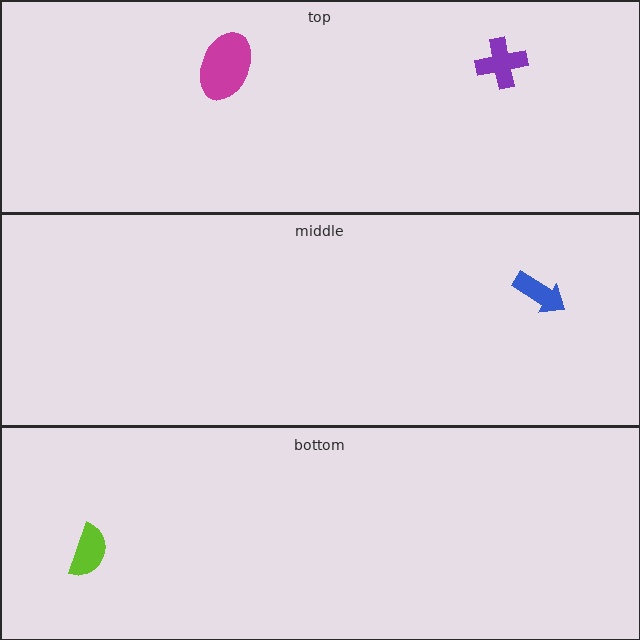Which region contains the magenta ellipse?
The top region.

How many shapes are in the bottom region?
1.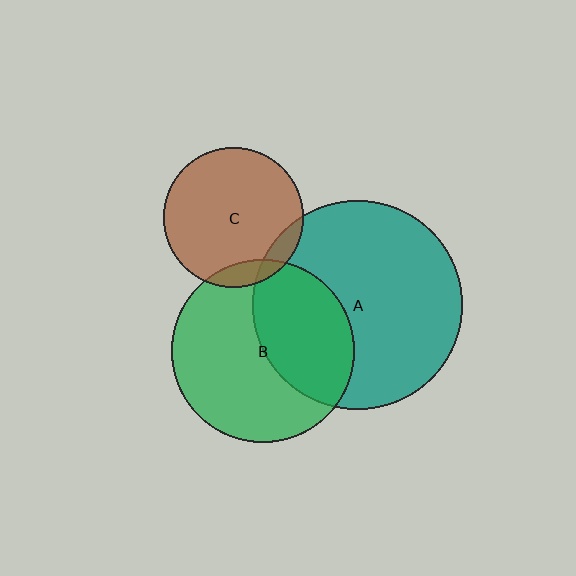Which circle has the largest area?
Circle A (teal).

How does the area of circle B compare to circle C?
Approximately 1.7 times.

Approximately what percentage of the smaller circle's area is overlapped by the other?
Approximately 10%.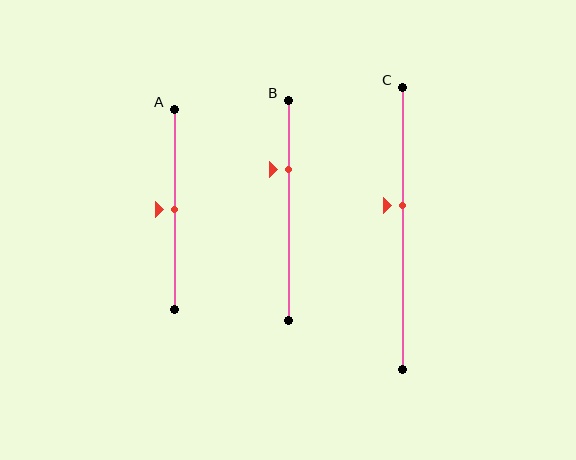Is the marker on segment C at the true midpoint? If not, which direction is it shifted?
No, the marker on segment C is shifted upward by about 8% of the segment length.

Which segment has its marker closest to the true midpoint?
Segment A has its marker closest to the true midpoint.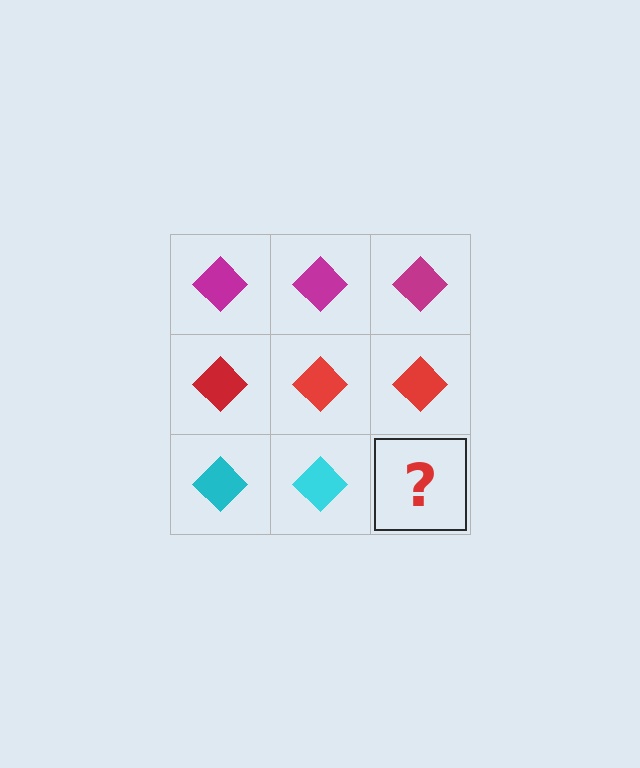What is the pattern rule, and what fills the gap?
The rule is that each row has a consistent color. The gap should be filled with a cyan diamond.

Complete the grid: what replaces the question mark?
The question mark should be replaced with a cyan diamond.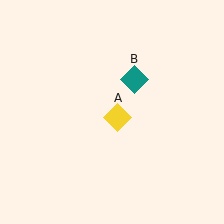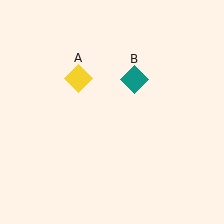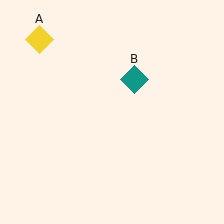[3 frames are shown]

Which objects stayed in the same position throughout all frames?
Teal diamond (object B) remained stationary.